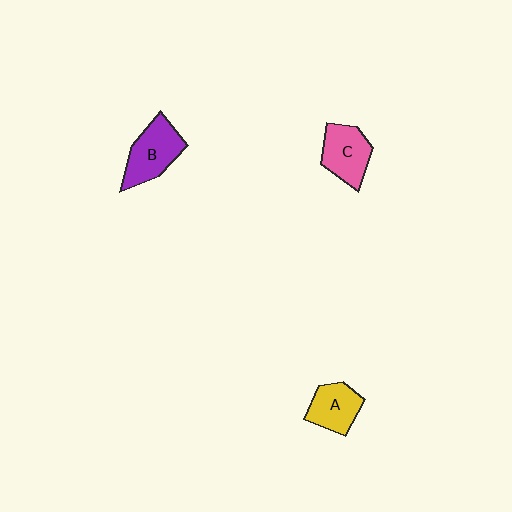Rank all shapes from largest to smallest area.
From largest to smallest: B (purple), C (pink), A (yellow).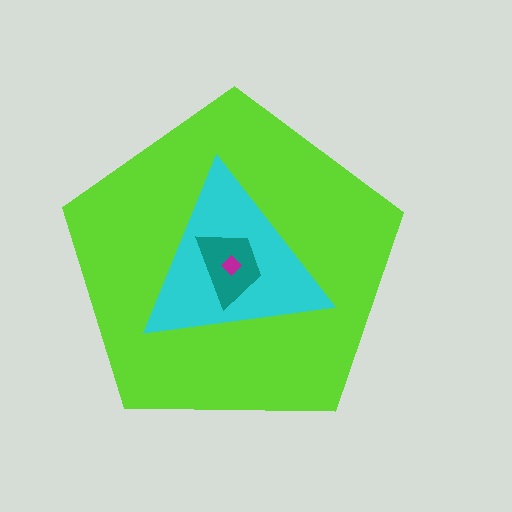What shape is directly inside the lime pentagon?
The cyan triangle.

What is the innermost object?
The magenta diamond.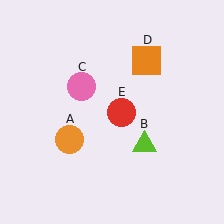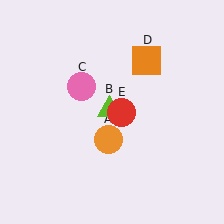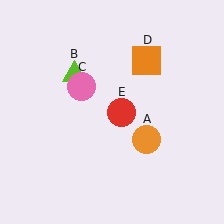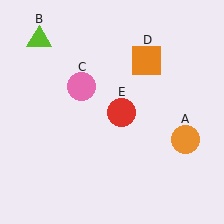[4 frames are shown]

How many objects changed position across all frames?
2 objects changed position: orange circle (object A), lime triangle (object B).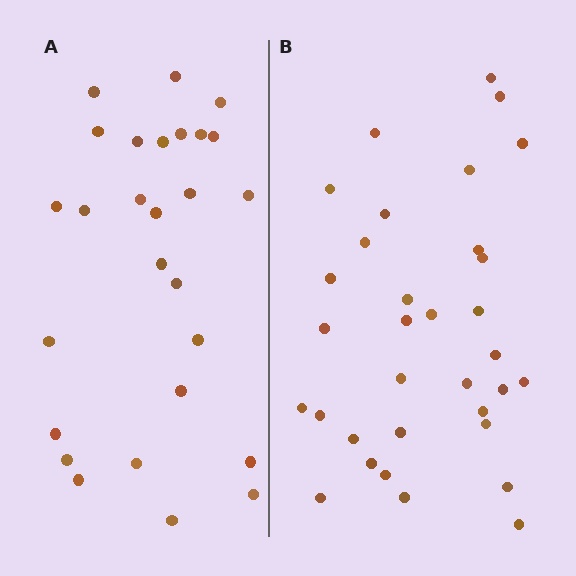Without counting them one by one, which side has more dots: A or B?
Region B (the right region) has more dots.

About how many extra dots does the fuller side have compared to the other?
Region B has about 6 more dots than region A.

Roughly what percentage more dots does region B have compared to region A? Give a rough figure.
About 20% more.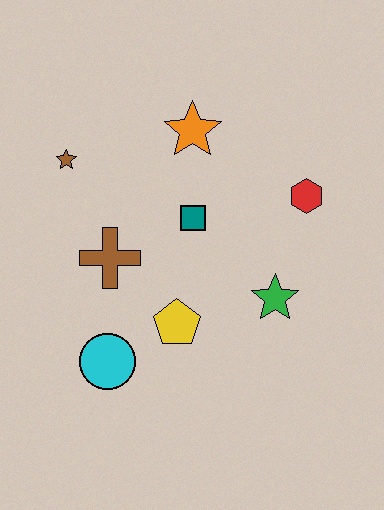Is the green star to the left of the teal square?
No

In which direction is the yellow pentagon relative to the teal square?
The yellow pentagon is below the teal square.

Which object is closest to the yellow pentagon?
The cyan circle is closest to the yellow pentagon.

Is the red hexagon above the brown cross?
Yes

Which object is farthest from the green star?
The brown star is farthest from the green star.